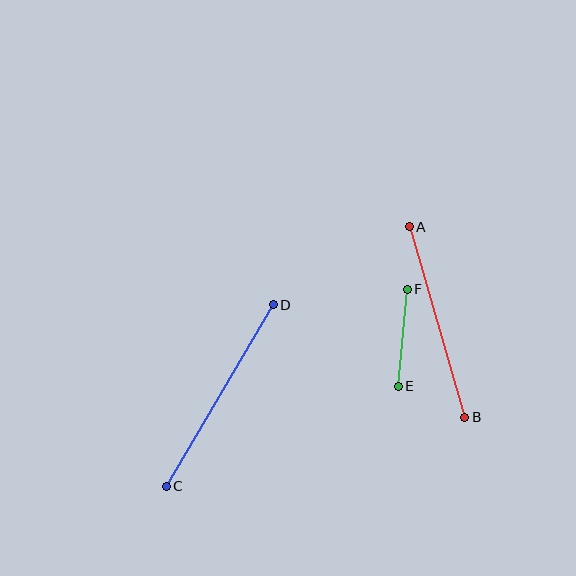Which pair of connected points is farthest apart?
Points C and D are farthest apart.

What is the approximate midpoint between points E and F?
The midpoint is at approximately (403, 338) pixels.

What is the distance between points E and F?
The distance is approximately 97 pixels.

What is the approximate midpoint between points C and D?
The midpoint is at approximately (220, 396) pixels.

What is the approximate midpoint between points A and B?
The midpoint is at approximately (437, 322) pixels.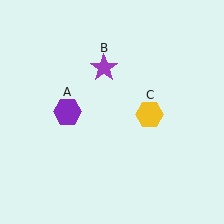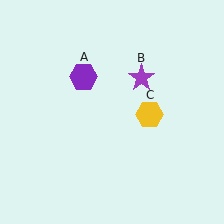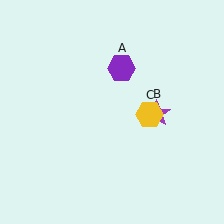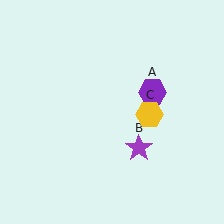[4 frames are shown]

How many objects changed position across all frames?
2 objects changed position: purple hexagon (object A), purple star (object B).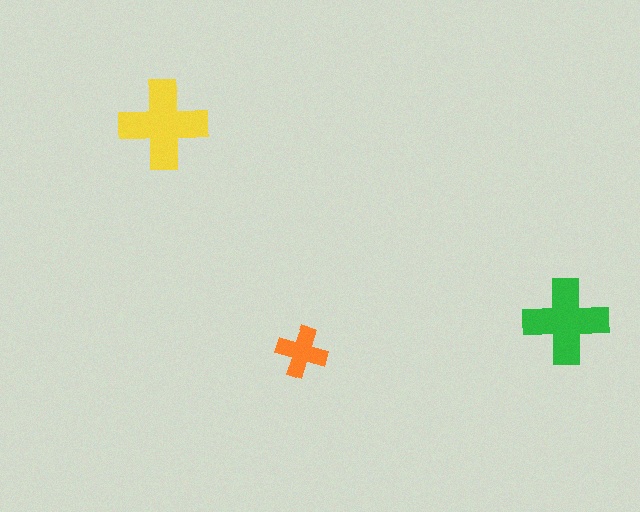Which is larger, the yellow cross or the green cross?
The yellow one.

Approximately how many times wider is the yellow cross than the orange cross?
About 1.5 times wider.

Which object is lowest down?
The orange cross is bottommost.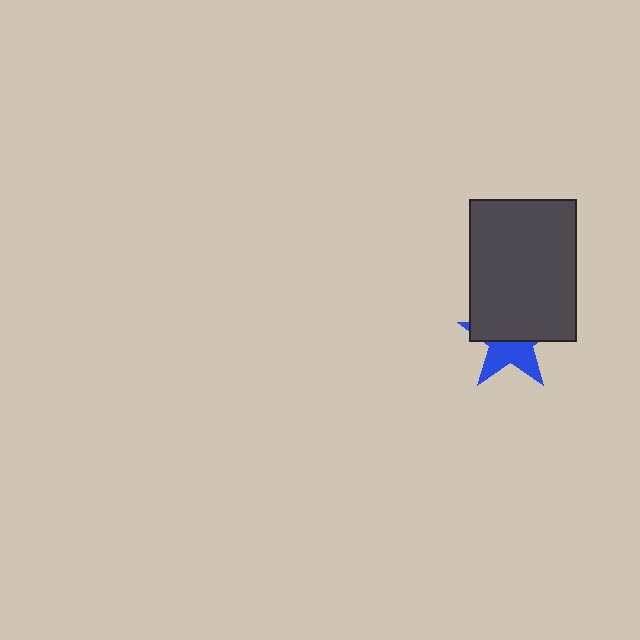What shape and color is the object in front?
The object in front is a dark gray rectangle.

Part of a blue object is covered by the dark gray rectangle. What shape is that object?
It is a star.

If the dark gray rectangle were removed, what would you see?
You would see the complete blue star.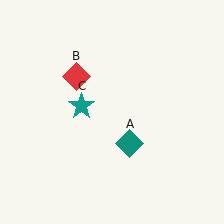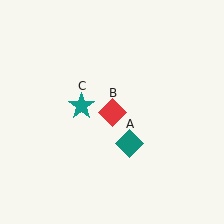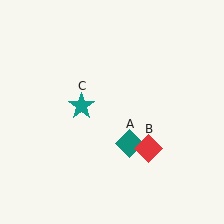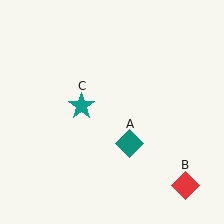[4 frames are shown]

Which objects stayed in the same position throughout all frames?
Teal diamond (object A) and teal star (object C) remained stationary.